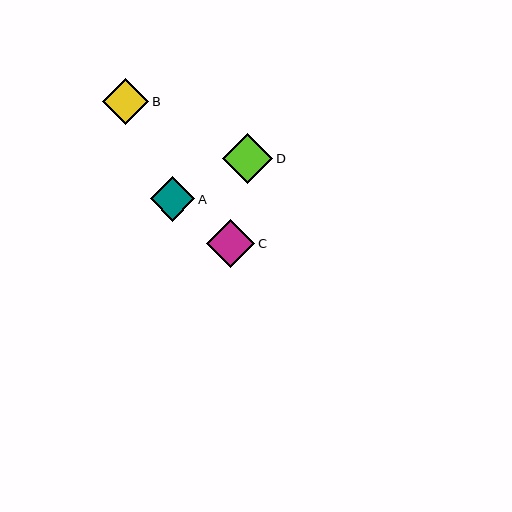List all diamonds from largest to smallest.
From largest to smallest: D, C, B, A.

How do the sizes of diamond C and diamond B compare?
Diamond C and diamond B are approximately the same size.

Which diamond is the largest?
Diamond D is the largest with a size of approximately 51 pixels.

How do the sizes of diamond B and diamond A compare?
Diamond B and diamond A are approximately the same size.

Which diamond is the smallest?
Diamond A is the smallest with a size of approximately 45 pixels.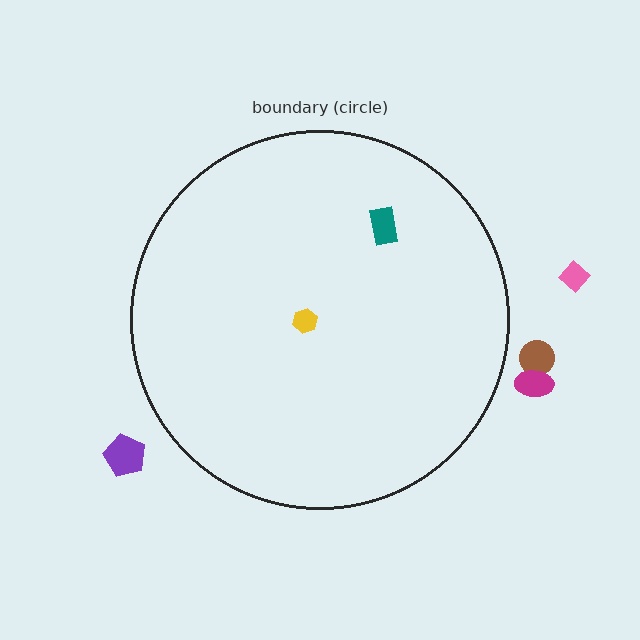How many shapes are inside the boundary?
2 inside, 4 outside.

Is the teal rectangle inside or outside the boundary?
Inside.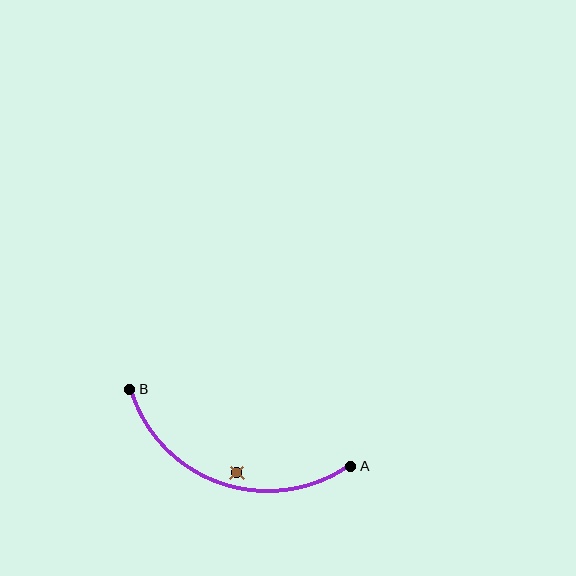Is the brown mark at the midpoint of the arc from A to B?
No — the brown mark does not lie on the arc at all. It sits slightly inside the curve.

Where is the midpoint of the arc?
The arc midpoint is the point on the curve farthest from the straight line joining A and B. It sits below that line.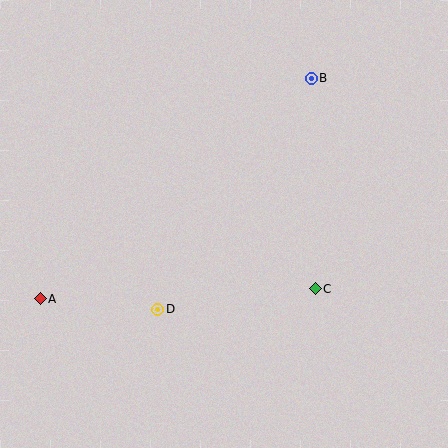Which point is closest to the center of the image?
Point D at (158, 309) is closest to the center.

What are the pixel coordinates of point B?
Point B is at (311, 78).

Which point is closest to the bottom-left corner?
Point A is closest to the bottom-left corner.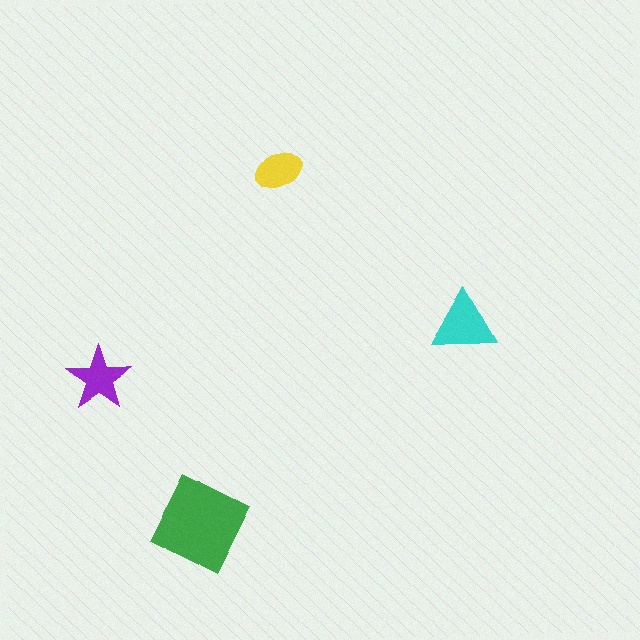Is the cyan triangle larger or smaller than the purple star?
Larger.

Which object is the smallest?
The yellow ellipse.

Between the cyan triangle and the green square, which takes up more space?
The green square.